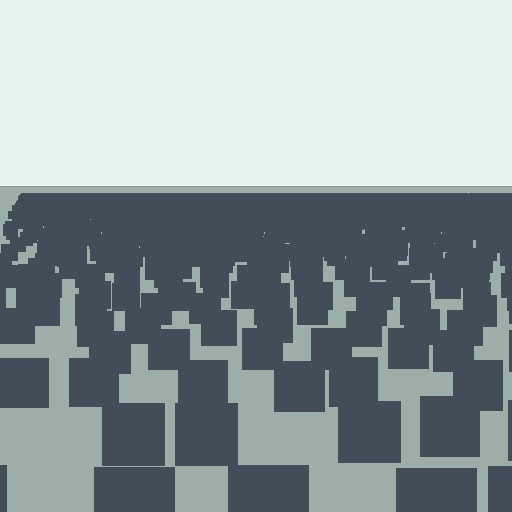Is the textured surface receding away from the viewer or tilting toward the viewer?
The surface is receding away from the viewer. Texture elements get smaller and denser toward the top.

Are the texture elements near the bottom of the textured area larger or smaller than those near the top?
Larger. Near the bottom, elements are closer to the viewer and appear at a bigger on-screen size.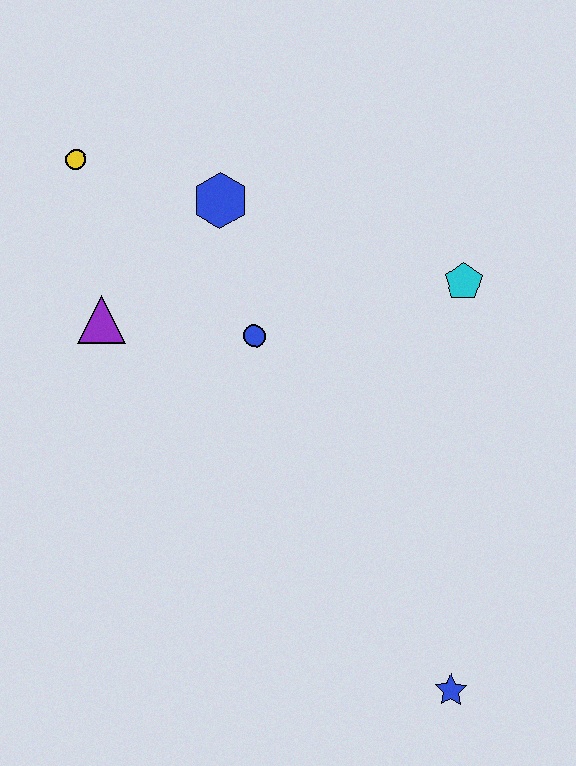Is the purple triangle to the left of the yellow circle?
No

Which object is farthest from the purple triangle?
The blue star is farthest from the purple triangle.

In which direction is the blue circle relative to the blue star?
The blue circle is above the blue star.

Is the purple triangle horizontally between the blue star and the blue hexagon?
No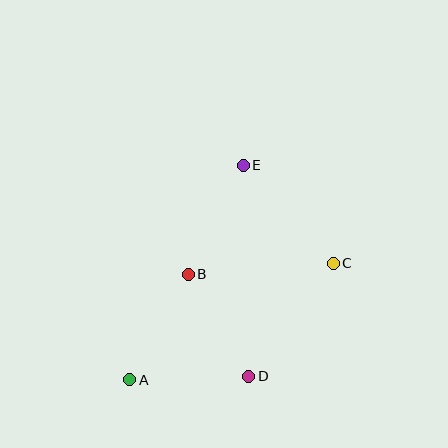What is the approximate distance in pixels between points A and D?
The distance between A and D is approximately 119 pixels.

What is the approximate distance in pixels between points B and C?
The distance between B and C is approximately 145 pixels.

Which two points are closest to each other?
Points B and D are closest to each other.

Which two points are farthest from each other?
Points A and E are farthest from each other.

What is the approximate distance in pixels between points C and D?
The distance between C and D is approximately 141 pixels.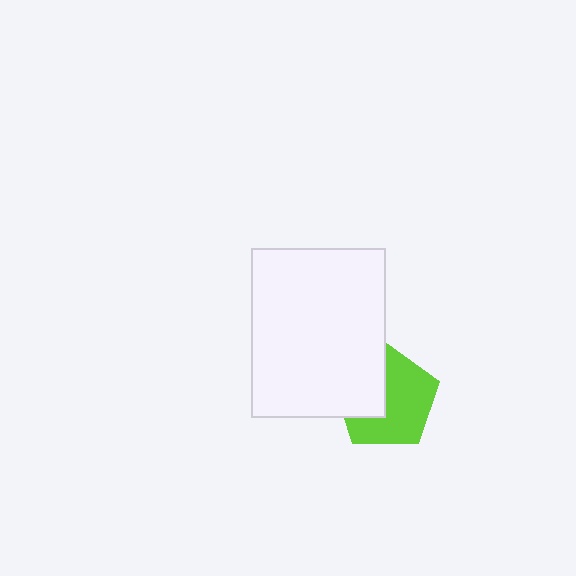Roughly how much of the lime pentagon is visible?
About half of it is visible (roughly 63%).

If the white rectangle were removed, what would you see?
You would see the complete lime pentagon.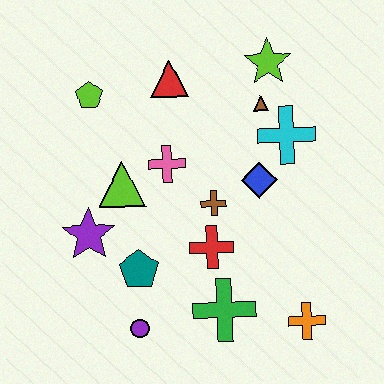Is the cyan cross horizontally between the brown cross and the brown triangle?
No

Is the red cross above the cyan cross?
No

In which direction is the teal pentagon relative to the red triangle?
The teal pentagon is below the red triangle.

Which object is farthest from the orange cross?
The lime pentagon is farthest from the orange cross.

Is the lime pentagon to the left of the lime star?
Yes